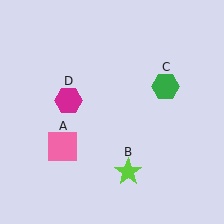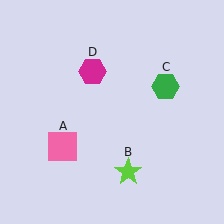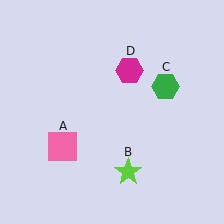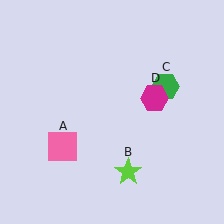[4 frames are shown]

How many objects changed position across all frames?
1 object changed position: magenta hexagon (object D).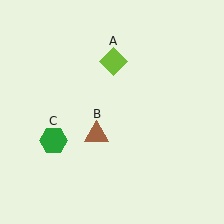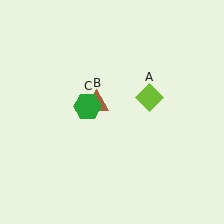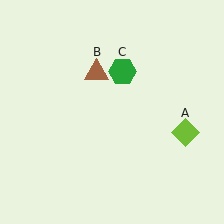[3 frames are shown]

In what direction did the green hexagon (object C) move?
The green hexagon (object C) moved up and to the right.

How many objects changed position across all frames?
3 objects changed position: lime diamond (object A), brown triangle (object B), green hexagon (object C).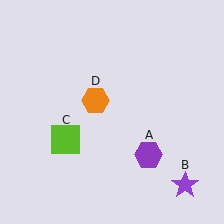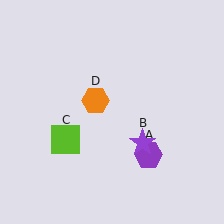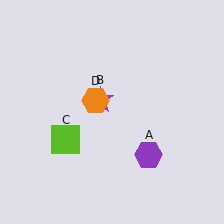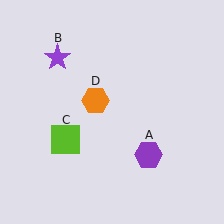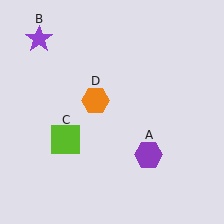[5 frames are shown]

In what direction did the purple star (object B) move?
The purple star (object B) moved up and to the left.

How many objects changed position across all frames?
1 object changed position: purple star (object B).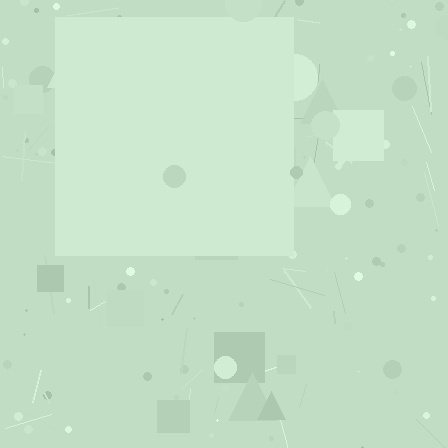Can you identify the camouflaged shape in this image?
The camouflaged shape is a square.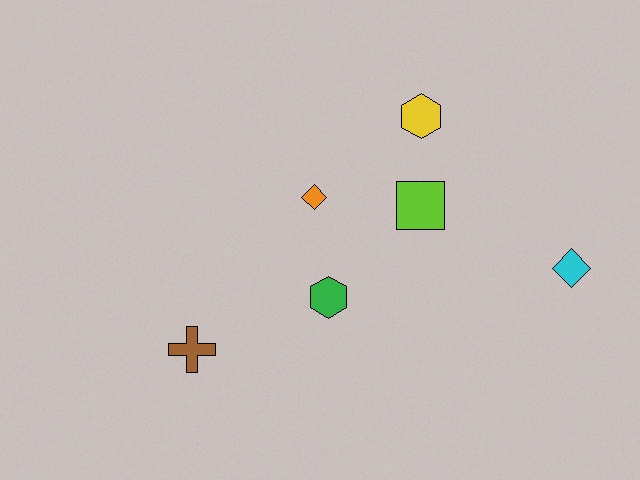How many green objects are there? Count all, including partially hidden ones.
There is 1 green object.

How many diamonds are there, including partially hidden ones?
There are 2 diamonds.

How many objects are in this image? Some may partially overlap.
There are 6 objects.